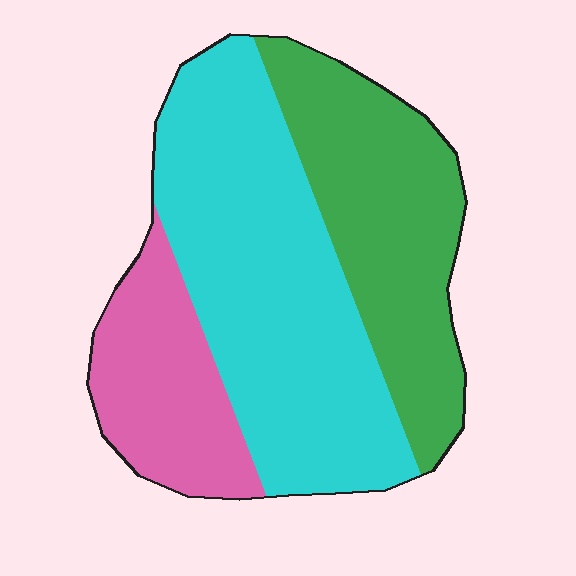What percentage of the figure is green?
Green takes up between a quarter and a half of the figure.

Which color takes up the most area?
Cyan, at roughly 50%.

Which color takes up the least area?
Pink, at roughly 20%.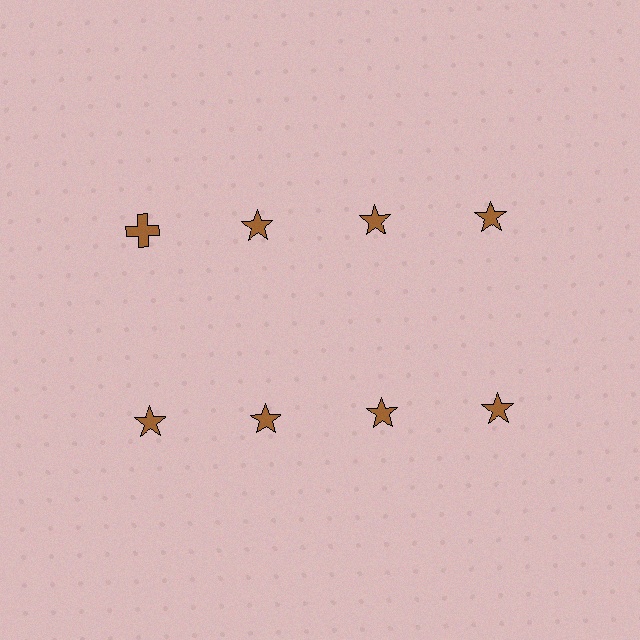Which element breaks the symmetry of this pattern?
The brown cross in the top row, leftmost column breaks the symmetry. All other shapes are brown stars.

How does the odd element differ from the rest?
It has a different shape: cross instead of star.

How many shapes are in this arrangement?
There are 8 shapes arranged in a grid pattern.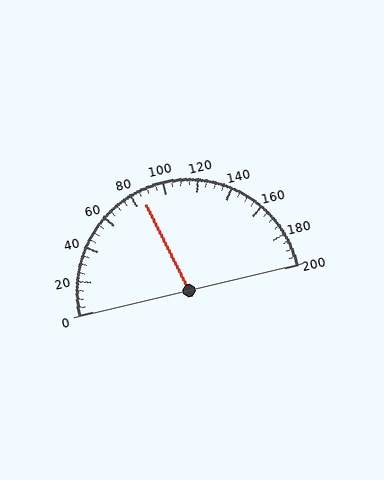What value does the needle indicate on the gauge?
The needle indicates approximately 85.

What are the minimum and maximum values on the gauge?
The gauge ranges from 0 to 200.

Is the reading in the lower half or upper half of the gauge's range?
The reading is in the lower half of the range (0 to 200).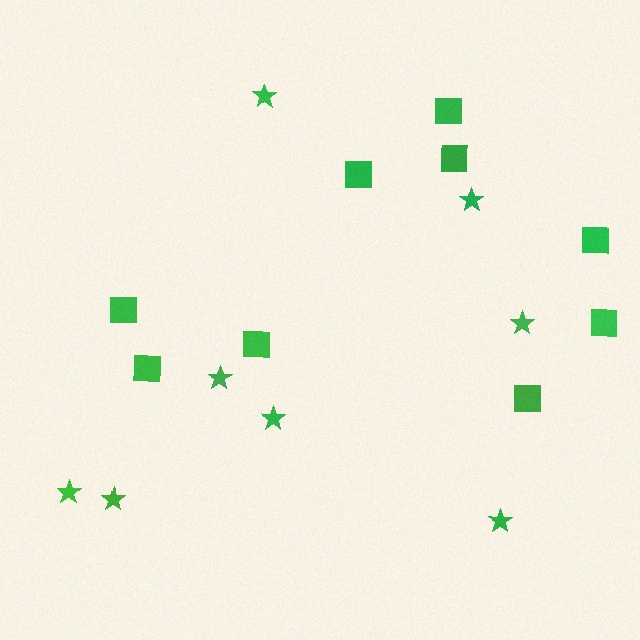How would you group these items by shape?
There are 2 groups: one group of squares (9) and one group of stars (8).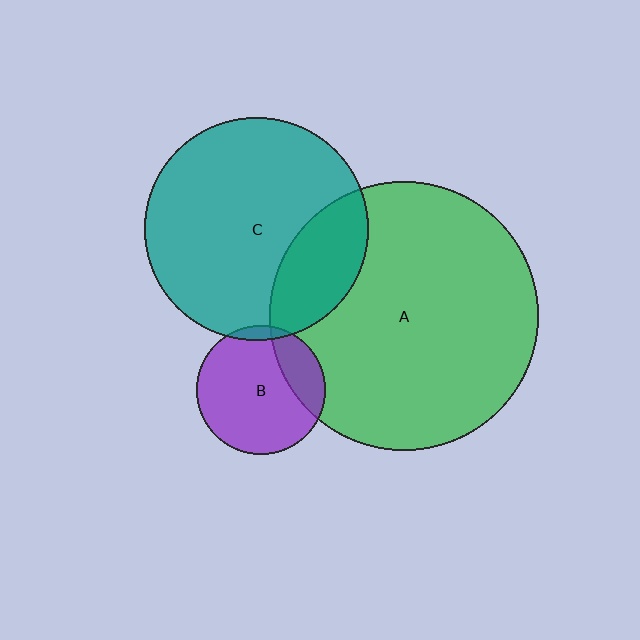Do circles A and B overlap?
Yes.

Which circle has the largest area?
Circle A (green).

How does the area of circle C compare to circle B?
Approximately 3.0 times.